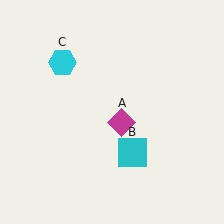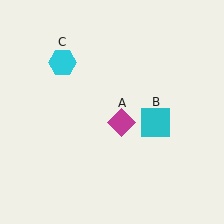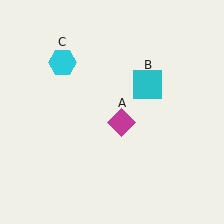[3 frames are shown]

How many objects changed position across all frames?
1 object changed position: cyan square (object B).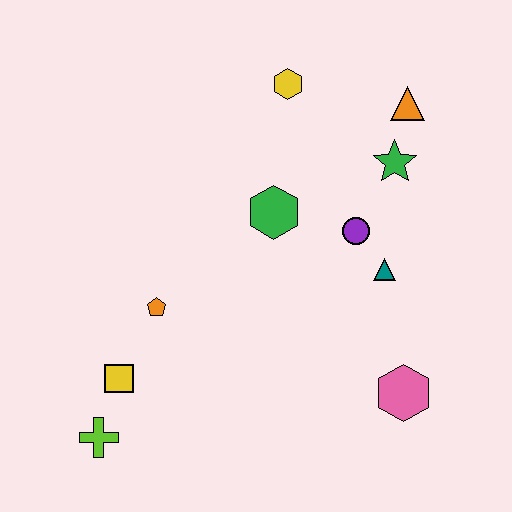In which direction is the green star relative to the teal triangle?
The green star is above the teal triangle.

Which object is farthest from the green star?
The lime cross is farthest from the green star.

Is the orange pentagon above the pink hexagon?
Yes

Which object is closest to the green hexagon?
The purple circle is closest to the green hexagon.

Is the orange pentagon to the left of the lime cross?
No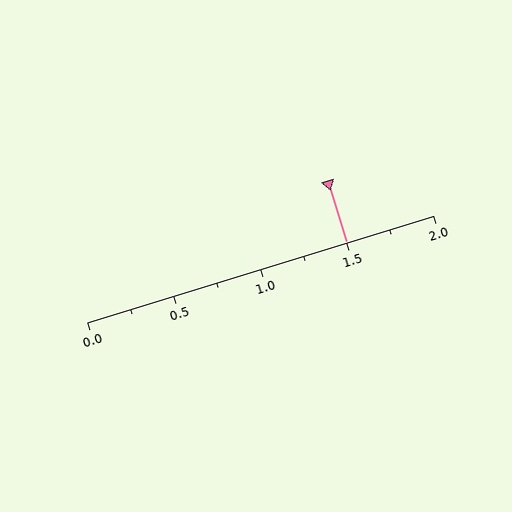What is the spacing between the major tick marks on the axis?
The major ticks are spaced 0.5 apart.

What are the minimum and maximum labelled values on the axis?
The axis runs from 0.0 to 2.0.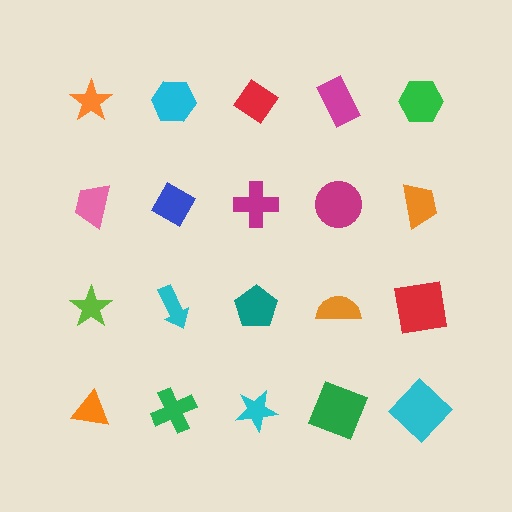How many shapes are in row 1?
5 shapes.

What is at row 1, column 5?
A green hexagon.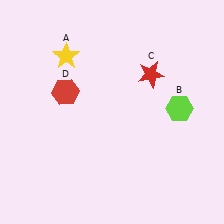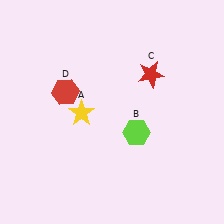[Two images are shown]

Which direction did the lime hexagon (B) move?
The lime hexagon (B) moved left.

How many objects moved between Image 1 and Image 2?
2 objects moved between the two images.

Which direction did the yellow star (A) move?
The yellow star (A) moved down.